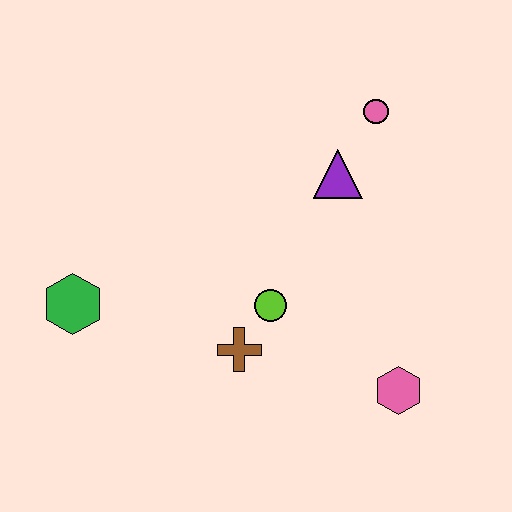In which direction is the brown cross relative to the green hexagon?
The brown cross is to the right of the green hexagon.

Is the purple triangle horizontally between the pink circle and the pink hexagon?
No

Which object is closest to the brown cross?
The lime circle is closest to the brown cross.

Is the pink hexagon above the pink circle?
No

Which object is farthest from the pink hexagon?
The green hexagon is farthest from the pink hexagon.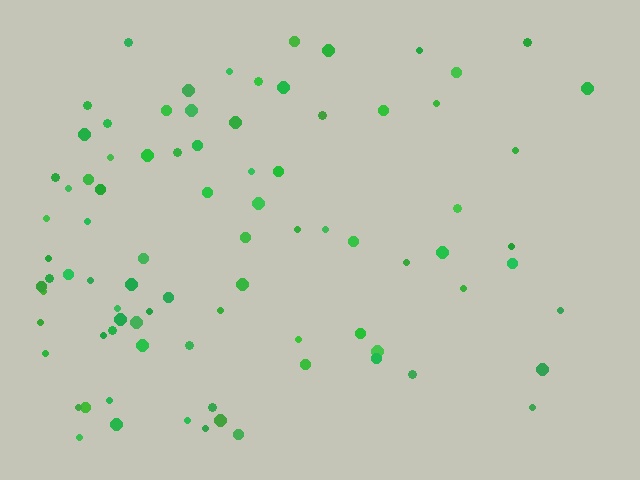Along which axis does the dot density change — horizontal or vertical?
Horizontal.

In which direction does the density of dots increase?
From right to left, with the left side densest.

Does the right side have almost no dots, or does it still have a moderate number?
Still a moderate number, just noticeably fewer than the left.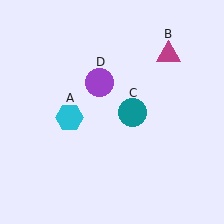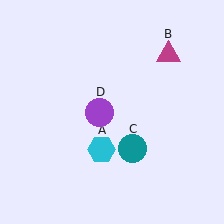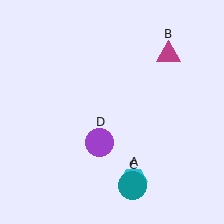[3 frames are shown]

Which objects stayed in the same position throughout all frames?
Magenta triangle (object B) remained stationary.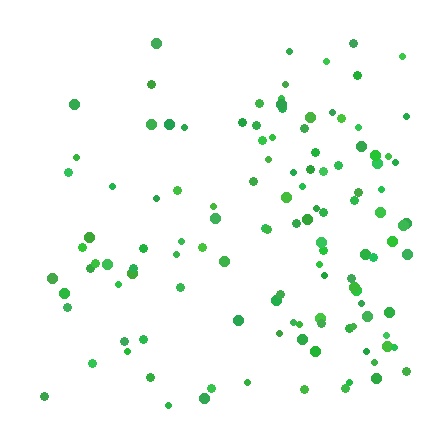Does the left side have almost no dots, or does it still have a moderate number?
Still a moderate number, just noticeably fewer than the right.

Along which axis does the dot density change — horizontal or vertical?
Horizontal.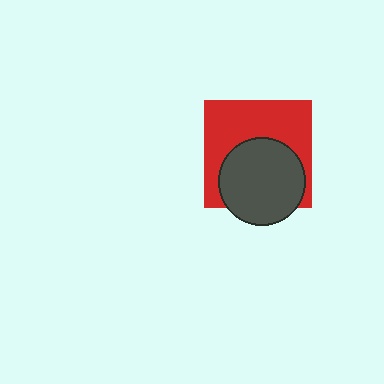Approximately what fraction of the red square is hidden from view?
Roughly 45% of the red square is hidden behind the dark gray circle.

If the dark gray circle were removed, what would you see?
You would see the complete red square.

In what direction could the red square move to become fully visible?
The red square could move up. That would shift it out from behind the dark gray circle entirely.